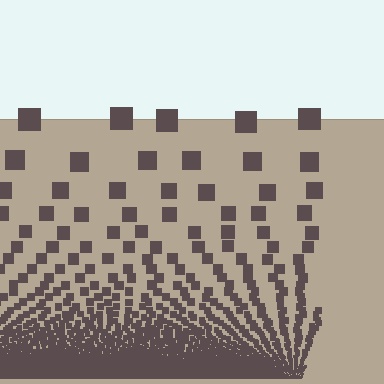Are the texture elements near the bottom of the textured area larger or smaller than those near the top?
Smaller. The gradient is inverted — elements near the bottom are smaller and denser.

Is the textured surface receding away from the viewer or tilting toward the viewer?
The surface appears to tilt toward the viewer. Texture elements get larger and sparser toward the top.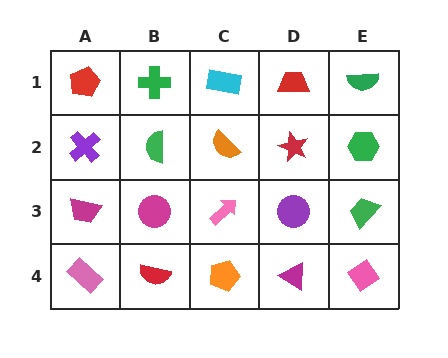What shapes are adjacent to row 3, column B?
A green semicircle (row 2, column B), a red semicircle (row 4, column B), a magenta trapezoid (row 3, column A), a pink arrow (row 3, column C).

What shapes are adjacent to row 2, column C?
A cyan rectangle (row 1, column C), a pink arrow (row 3, column C), a green semicircle (row 2, column B), a red star (row 2, column D).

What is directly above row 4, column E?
A green trapezoid.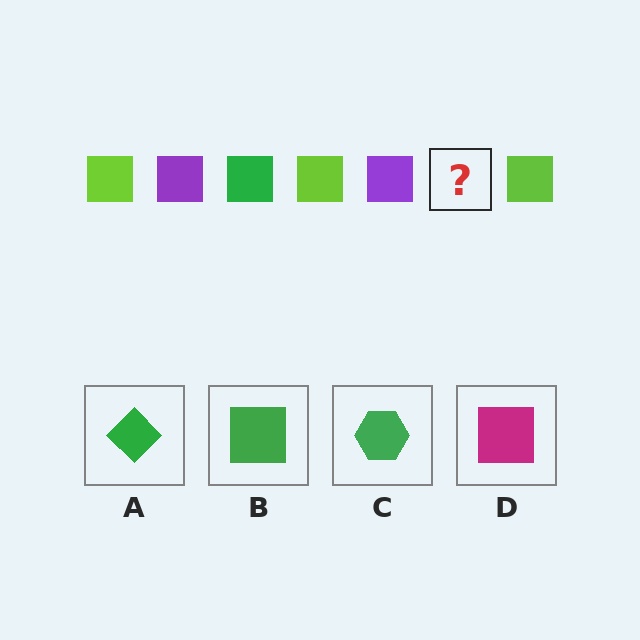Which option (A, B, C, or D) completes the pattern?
B.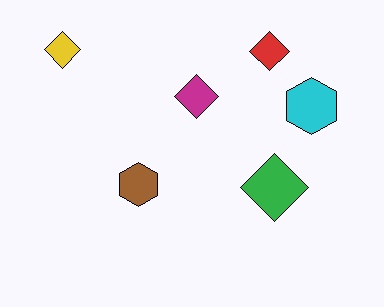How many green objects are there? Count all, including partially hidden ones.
There is 1 green object.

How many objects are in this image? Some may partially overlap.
There are 6 objects.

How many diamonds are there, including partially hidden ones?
There are 4 diamonds.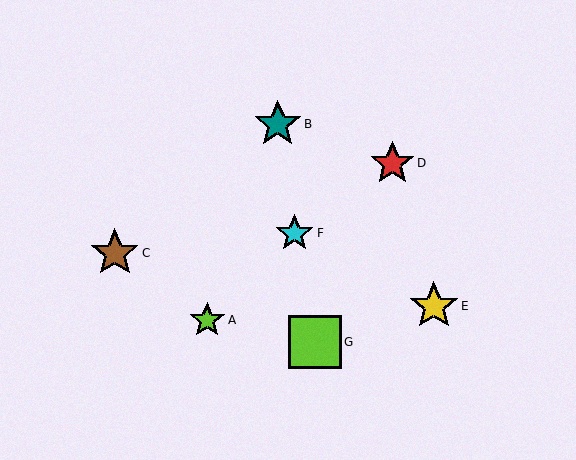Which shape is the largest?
The lime square (labeled G) is the largest.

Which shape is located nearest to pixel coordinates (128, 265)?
The brown star (labeled C) at (115, 253) is nearest to that location.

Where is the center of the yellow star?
The center of the yellow star is at (434, 306).